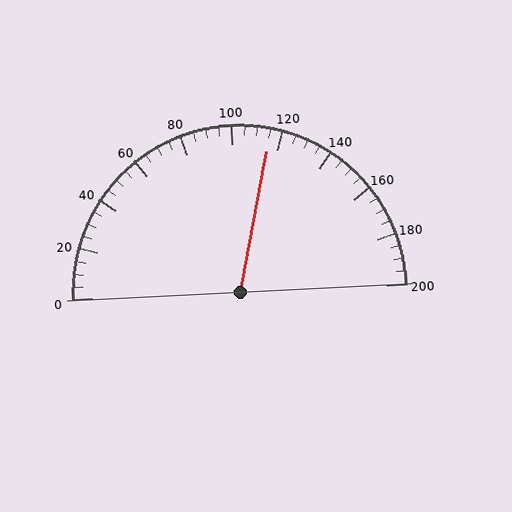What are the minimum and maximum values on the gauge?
The gauge ranges from 0 to 200.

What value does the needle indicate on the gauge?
The needle indicates approximately 115.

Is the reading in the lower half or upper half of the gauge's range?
The reading is in the upper half of the range (0 to 200).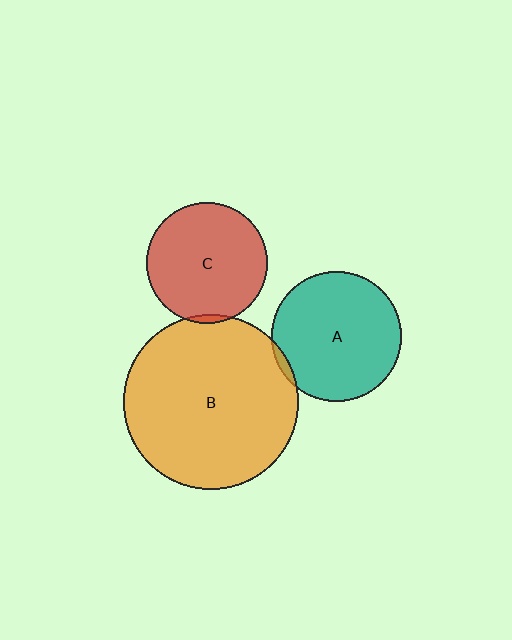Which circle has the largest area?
Circle B (orange).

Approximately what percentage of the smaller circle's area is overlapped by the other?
Approximately 5%.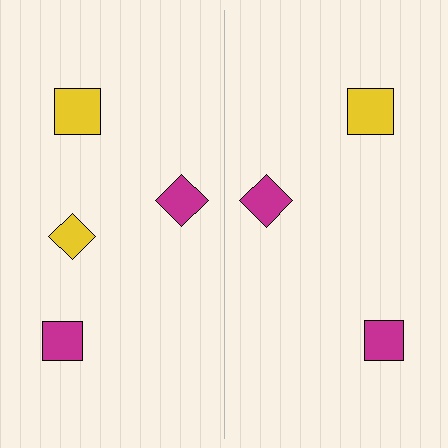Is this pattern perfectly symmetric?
No, the pattern is not perfectly symmetric. A yellow diamond is missing from the right side.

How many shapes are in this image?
There are 7 shapes in this image.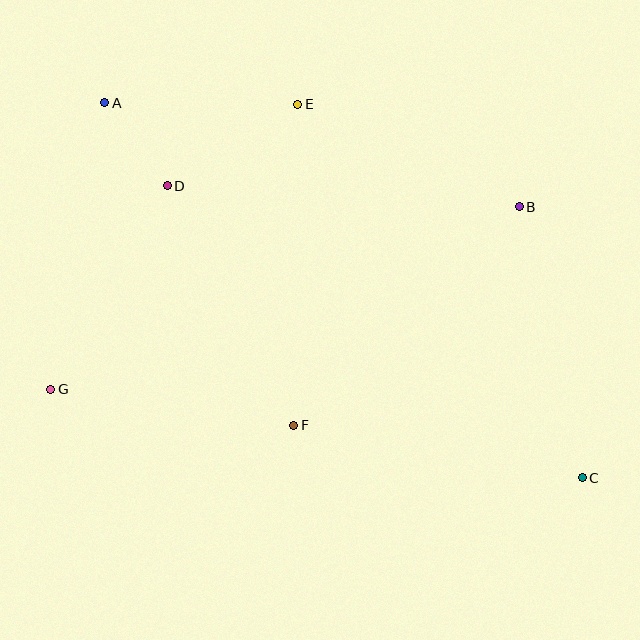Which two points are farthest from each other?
Points A and C are farthest from each other.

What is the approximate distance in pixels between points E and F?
The distance between E and F is approximately 321 pixels.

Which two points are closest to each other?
Points A and D are closest to each other.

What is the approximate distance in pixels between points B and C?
The distance between B and C is approximately 278 pixels.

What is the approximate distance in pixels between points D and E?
The distance between D and E is approximately 154 pixels.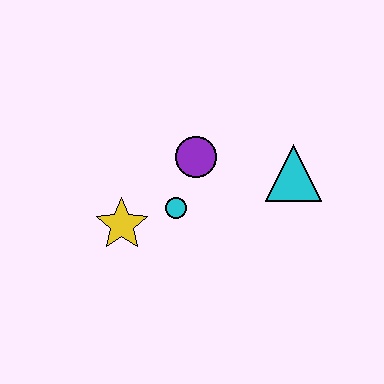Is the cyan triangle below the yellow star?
No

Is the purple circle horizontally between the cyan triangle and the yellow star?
Yes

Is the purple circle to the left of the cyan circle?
No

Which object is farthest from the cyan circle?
The cyan triangle is farthest from the cyan circle.